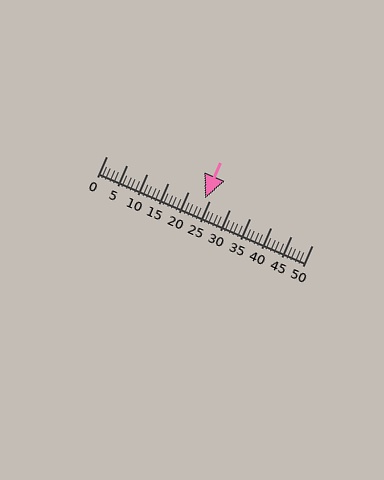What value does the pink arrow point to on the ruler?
The pink arrow points to approximately 24.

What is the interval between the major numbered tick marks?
The major tick marks are spaced 5 units apart.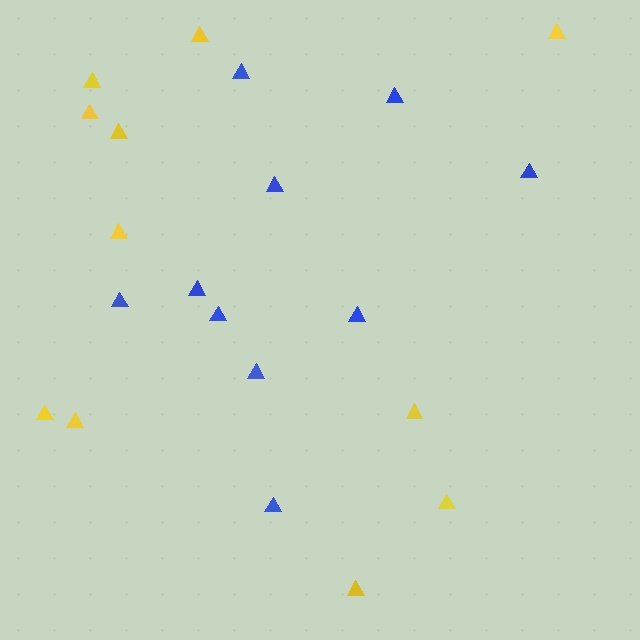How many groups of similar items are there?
There are 2 groups: one group of blue triangles (10) and one group of yellow triangles (11).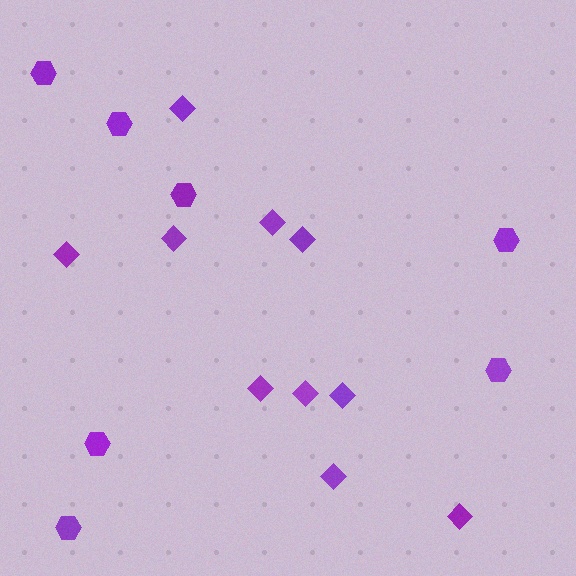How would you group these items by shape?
There are 2 groups: one group of hexagons (7) and one group of diamonds (10).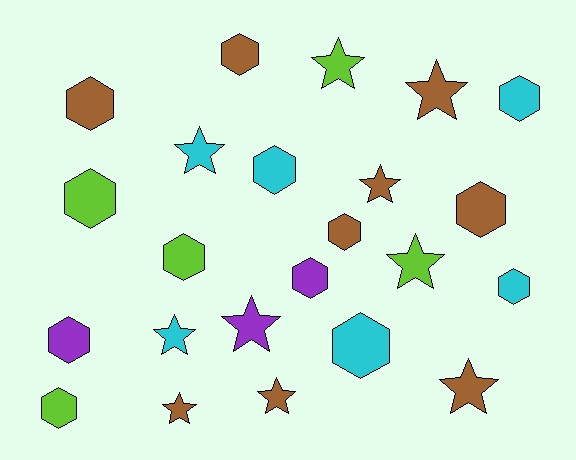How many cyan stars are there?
There are 2 cyan stars.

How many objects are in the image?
There are 23 objects.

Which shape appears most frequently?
Hexagon, with 13 objects.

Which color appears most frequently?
Brown, with 9 objects.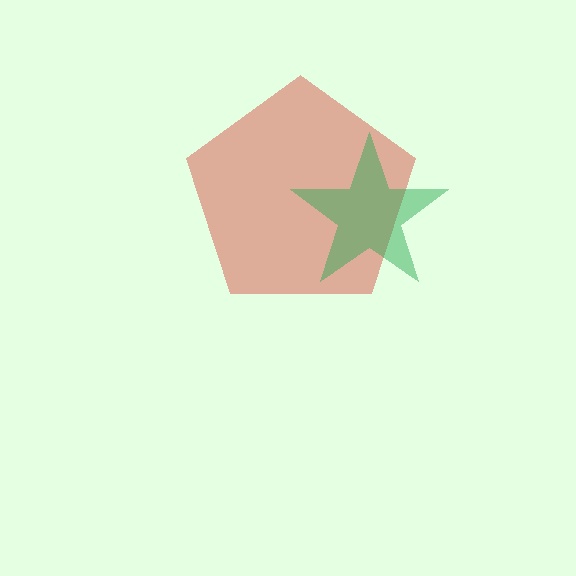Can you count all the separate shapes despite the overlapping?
Yes, there are 2 separate shapes.